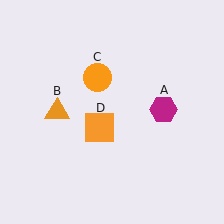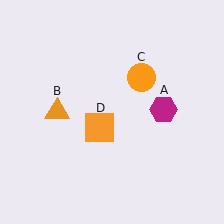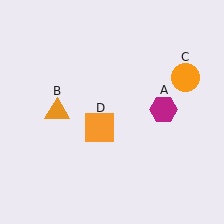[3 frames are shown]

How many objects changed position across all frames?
1 object changed position: orange circle (object C).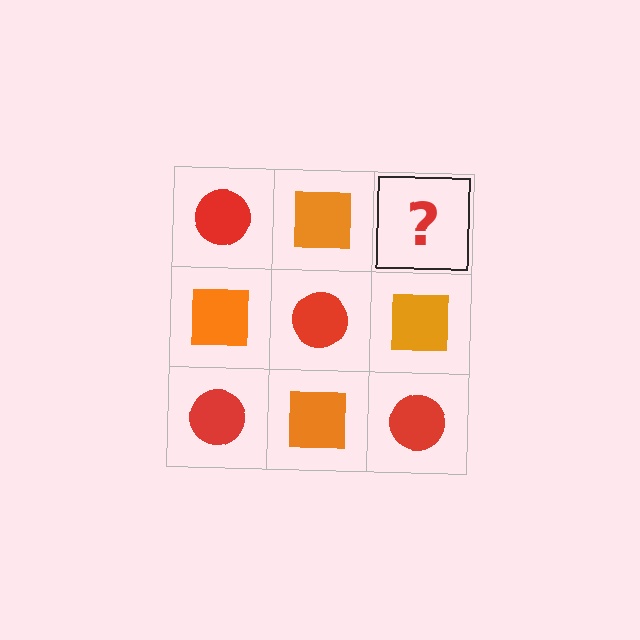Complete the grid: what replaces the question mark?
The question mark should be replaced with a red circle.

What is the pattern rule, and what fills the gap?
The rule is that it alternates red circle and orange square in a checkerboard pattern. The gap should be filled with a red circle.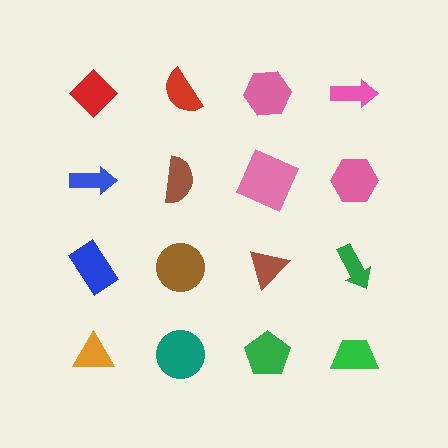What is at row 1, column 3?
A pink hexagon.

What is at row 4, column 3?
A green pentagon.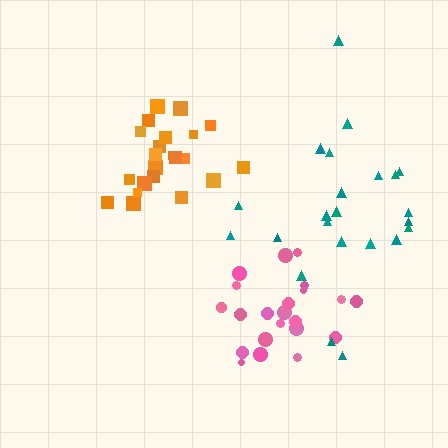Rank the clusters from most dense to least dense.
orange, pink, teal.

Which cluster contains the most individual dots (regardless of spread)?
Teal (23).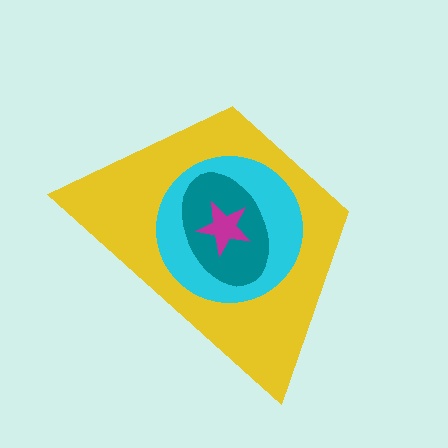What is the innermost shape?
The magenta star.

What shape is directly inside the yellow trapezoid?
The cyan circle.